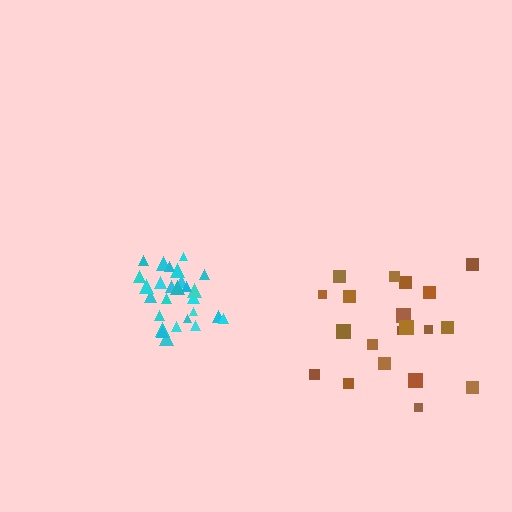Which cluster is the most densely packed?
Cyan.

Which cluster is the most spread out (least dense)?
Brown.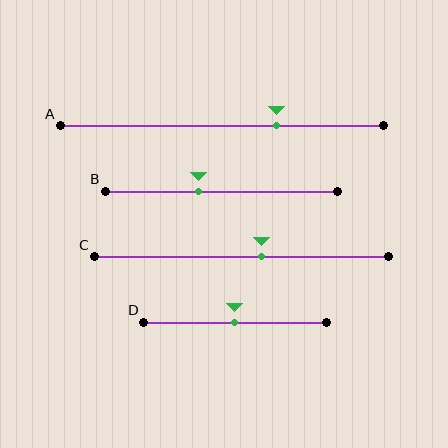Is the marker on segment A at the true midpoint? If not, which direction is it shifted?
No, the marker on segment A is shifted to the right by about 17% of the segment length.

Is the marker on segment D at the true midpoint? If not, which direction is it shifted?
Yes, the marker on segment D is at the true midpoint.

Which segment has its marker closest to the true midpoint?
Segment D has its marker closest to the true midpoint.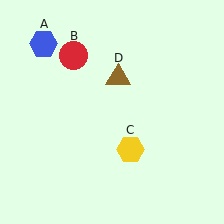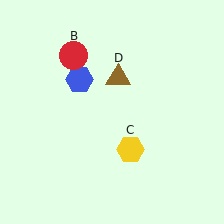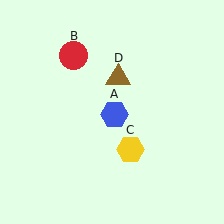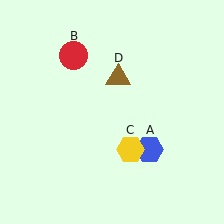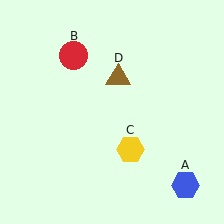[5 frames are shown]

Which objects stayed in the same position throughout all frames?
Red circle (object B) and yellow hexagon (object C) and brown triangle (object D) remained stationary.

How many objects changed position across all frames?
1 object changed position: blue hexagon (object A).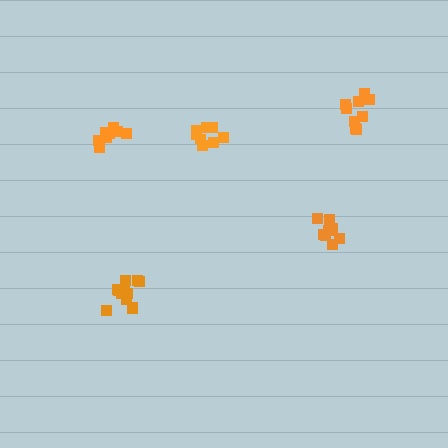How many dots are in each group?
Group 1: 8 dots, Group 2: 9 dots, Group 3: 9 dots, Group 4: 12 dots, Group 5: 9 dots (47 total).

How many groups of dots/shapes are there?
There are 5 groups.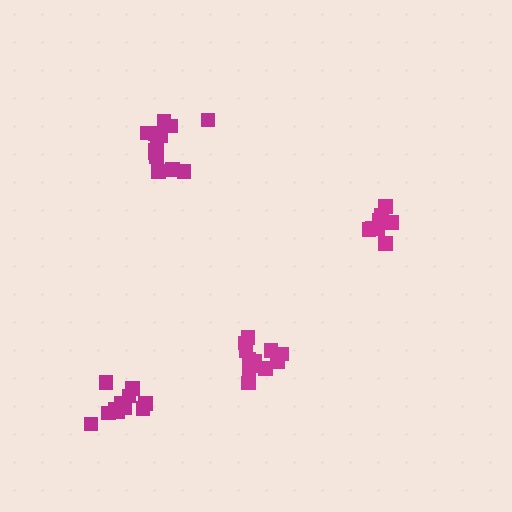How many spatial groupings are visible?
There are 4 spatial groupings.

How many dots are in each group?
Group 1: 12 dots, Group 2: 9 dots, Group 3: 14 dots, Group 4: 12 dots (47 total).